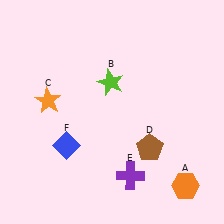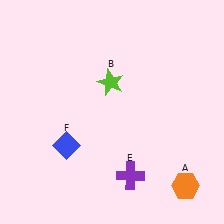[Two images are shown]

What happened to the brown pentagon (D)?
The brown pentagon (D) was removed in Image 2. It was in the bottom-right area of Image 1.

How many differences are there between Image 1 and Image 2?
There are 2 differences between the two images.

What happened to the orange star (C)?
The orange star (C) was removed in Image 2. It was in the top-left area of Image 1.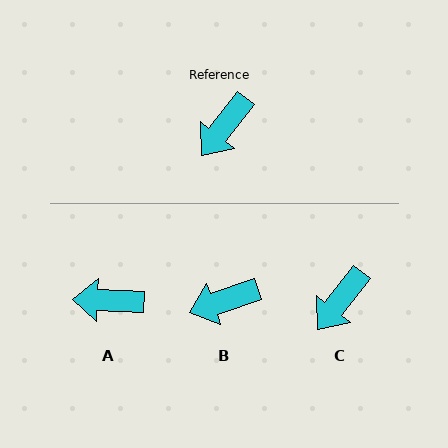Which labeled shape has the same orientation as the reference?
C.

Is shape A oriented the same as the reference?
No, it is off by about 54 degrees.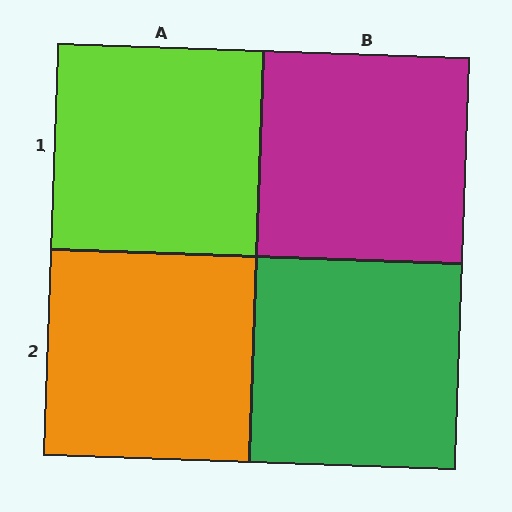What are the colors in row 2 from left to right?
Orange, green.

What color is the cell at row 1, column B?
Magenta.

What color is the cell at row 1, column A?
Lime.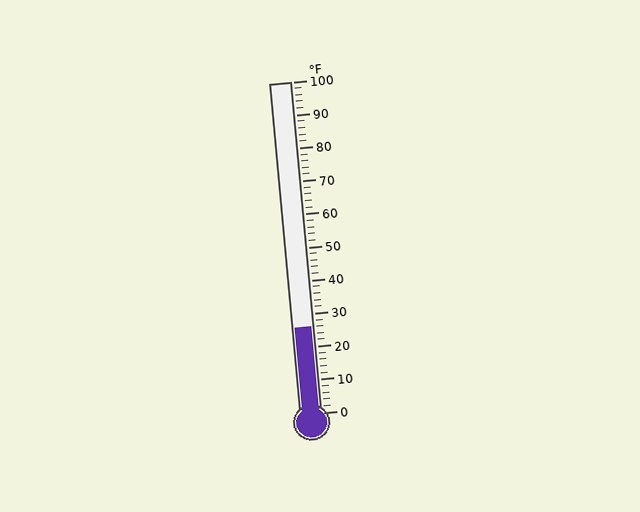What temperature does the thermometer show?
The thermometer shows approximately 26°F.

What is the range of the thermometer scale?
The thermometer scale ranges from 0°F to 100°F.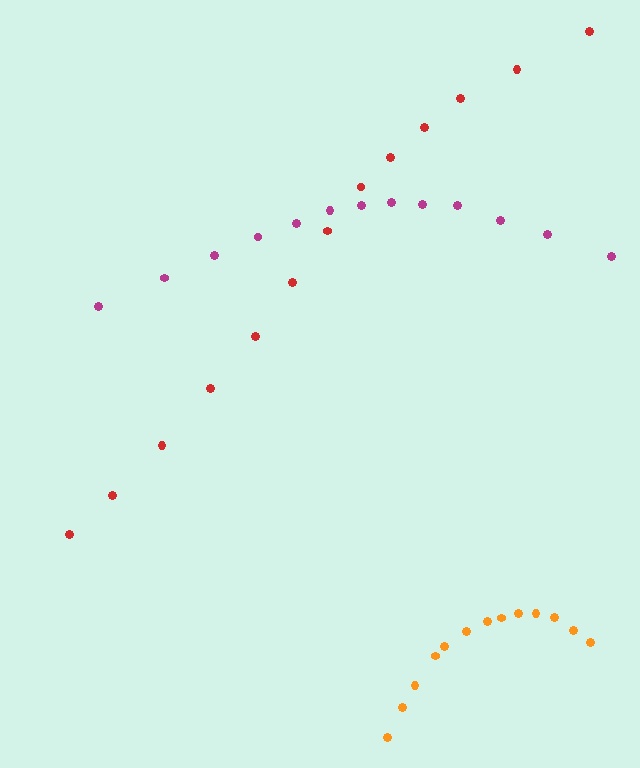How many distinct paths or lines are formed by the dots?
There are 3 distinct paths.